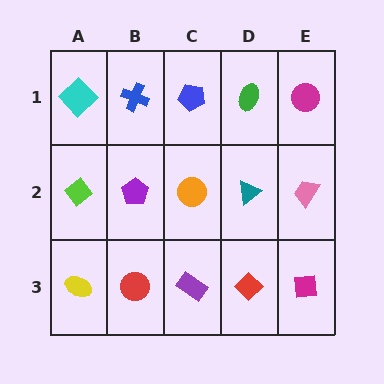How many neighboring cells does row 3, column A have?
2.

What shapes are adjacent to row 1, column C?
An orange circle (row 2, column C), a blue cross (row 1, column B), a green ellipse (row 1, column D).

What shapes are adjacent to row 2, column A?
A cyan diamond (row 1, column A), a yellow ellipse (row 3, column A), a purple pentagon (row 2, column B).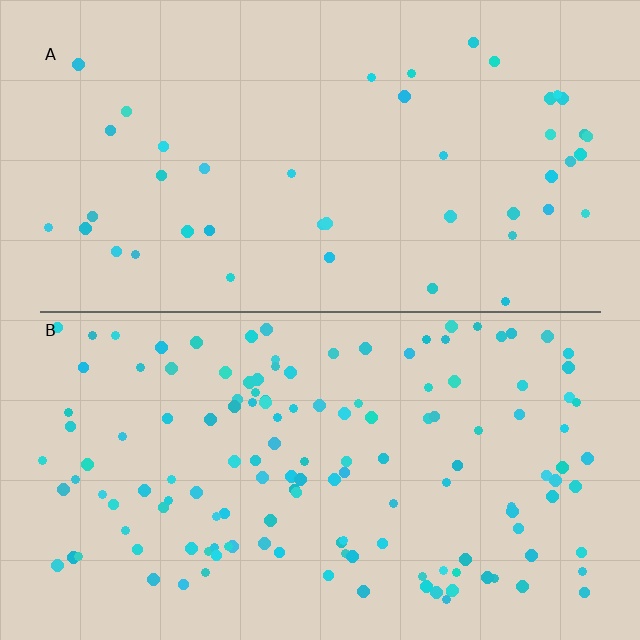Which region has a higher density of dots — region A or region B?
B (the bottom).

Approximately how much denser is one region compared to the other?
Approximately 3.1× — region B over region A.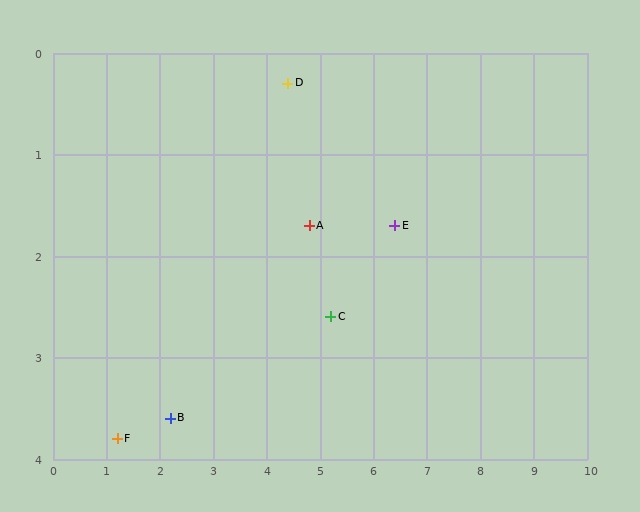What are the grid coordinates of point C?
Point C is at approximately (5.2, 2.6).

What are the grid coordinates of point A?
Point A is at approximately (4.8, 1.7).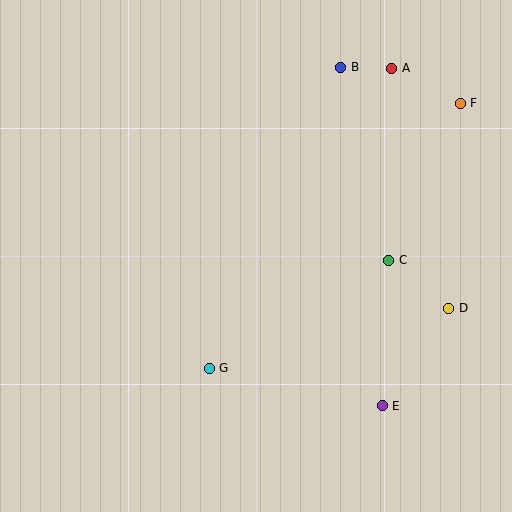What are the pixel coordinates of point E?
Point E is at (382, 406).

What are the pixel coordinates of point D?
Point D is at (449, 308).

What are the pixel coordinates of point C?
Point C is at (389, 260).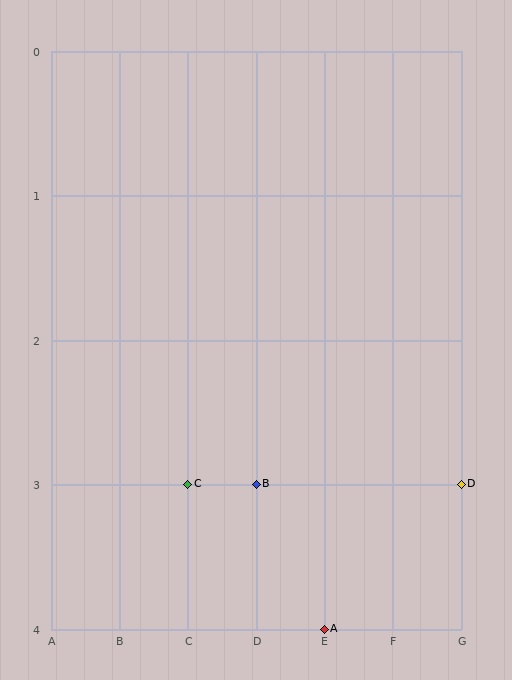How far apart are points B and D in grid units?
Points B and D are 3 columns apart.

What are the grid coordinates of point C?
Point C is at grid coordinates (C, 3).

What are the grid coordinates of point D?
Point D is at grid coordinates (G, 3).